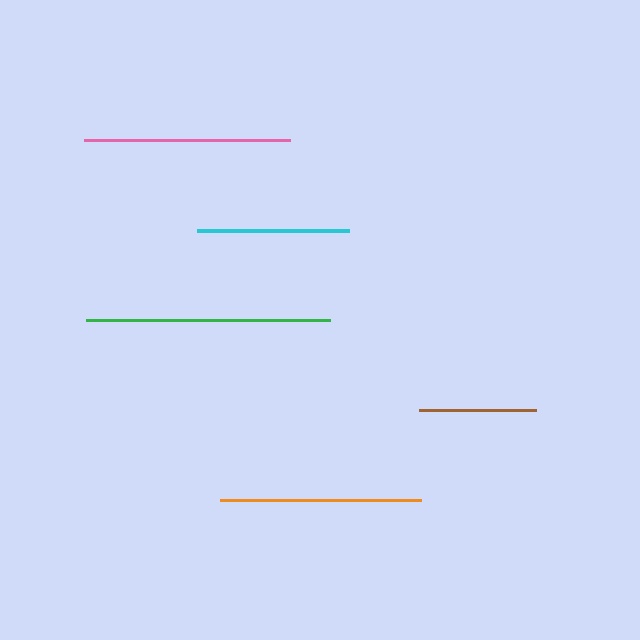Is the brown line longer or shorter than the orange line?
The orange line is longer than the brown line.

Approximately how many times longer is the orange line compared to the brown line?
The orange line is approximately 1.7 times the length of the brown line.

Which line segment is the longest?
The green line is the longest at approximately 244 pixels.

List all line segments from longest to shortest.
From longest to shortest: green, pink, orange, cyan, brown.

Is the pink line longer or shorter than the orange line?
The pink line is longer than the orange line.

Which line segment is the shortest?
The brown line is the shortest at approximately 117 pixels.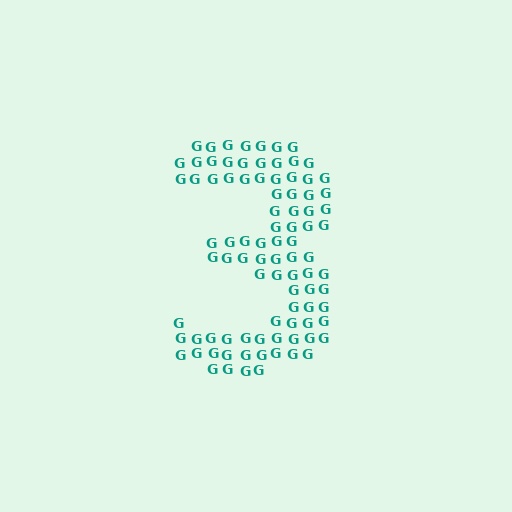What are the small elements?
The small elements are letter G's.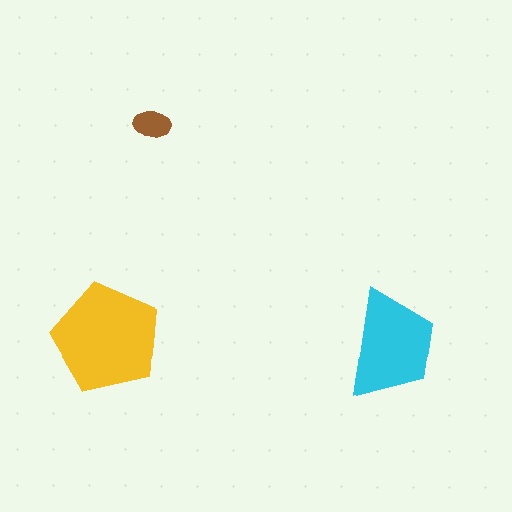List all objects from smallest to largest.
The brown ellipse, the cyan trapezoid, the yellow pentagon.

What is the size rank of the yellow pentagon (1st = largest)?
1st.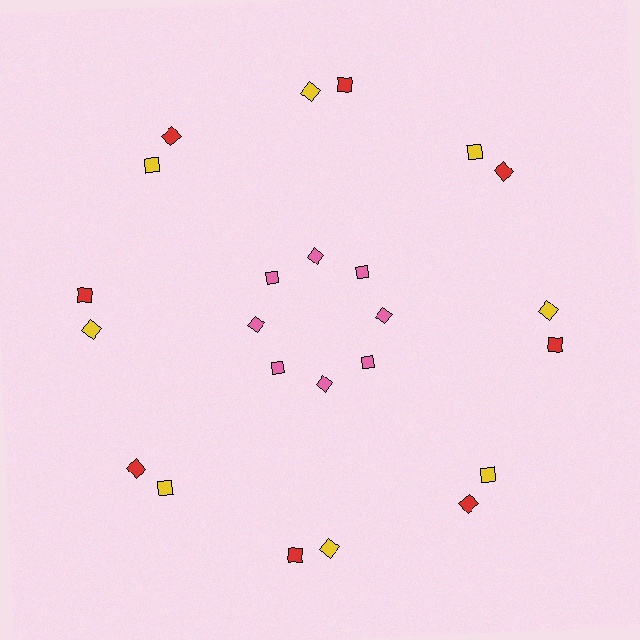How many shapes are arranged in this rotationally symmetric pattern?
There are 24 shapes, arranged in 8 groups of 3.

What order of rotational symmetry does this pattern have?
This pattern has 8-fold rotational symmetry.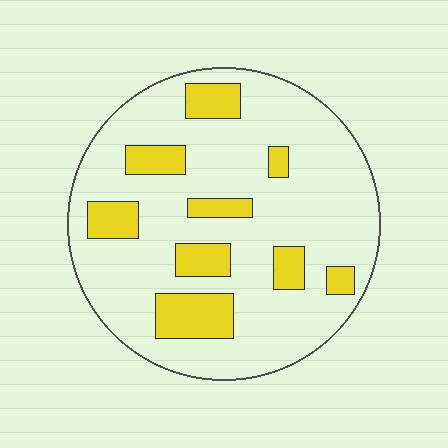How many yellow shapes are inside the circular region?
9.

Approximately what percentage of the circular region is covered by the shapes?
Approximately 20%.